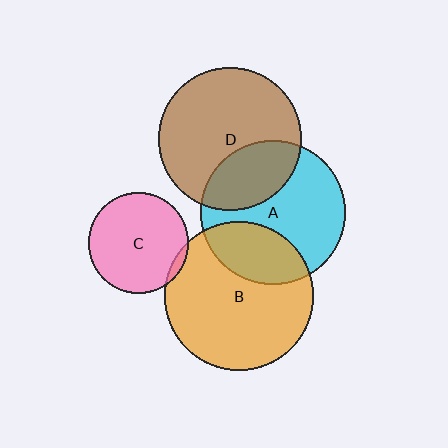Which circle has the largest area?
Circle B (orange).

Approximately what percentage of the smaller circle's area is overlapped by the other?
Approximately 30%.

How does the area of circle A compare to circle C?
Approximately 2.1 times.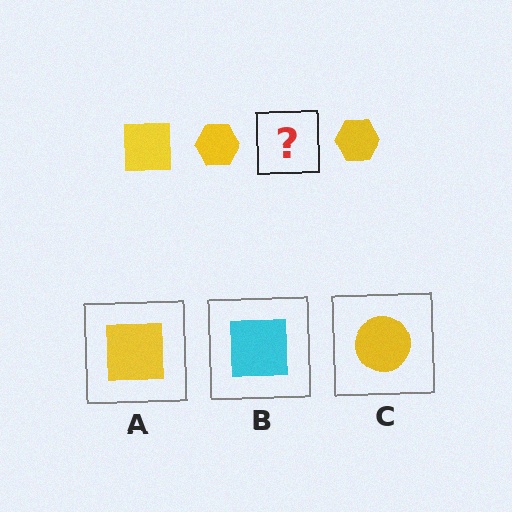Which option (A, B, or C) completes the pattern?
A.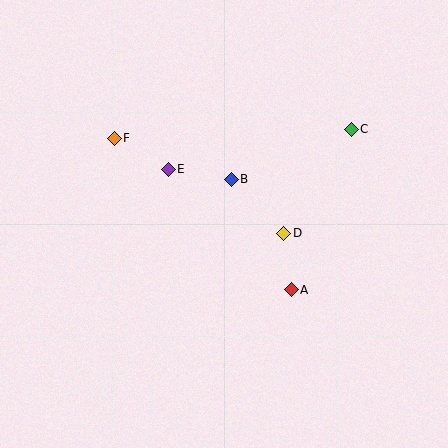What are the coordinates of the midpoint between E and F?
The midpoint between E and F is at (141, 154).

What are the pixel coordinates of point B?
Point B is at (231, 179).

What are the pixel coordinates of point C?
Point C is at (351, 129).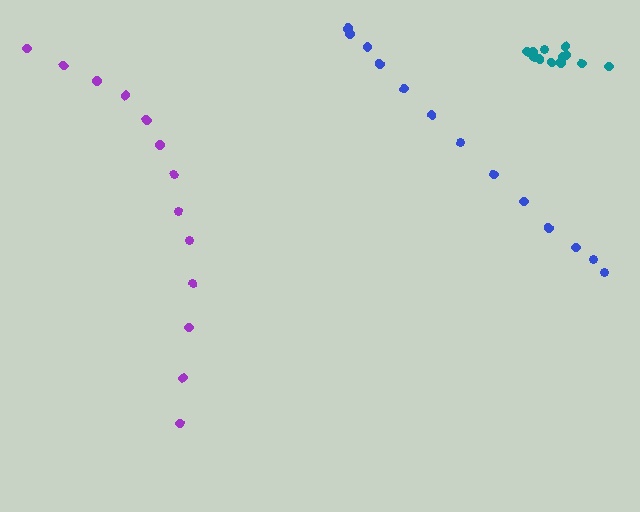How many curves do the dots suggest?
There are 3 distinct paths.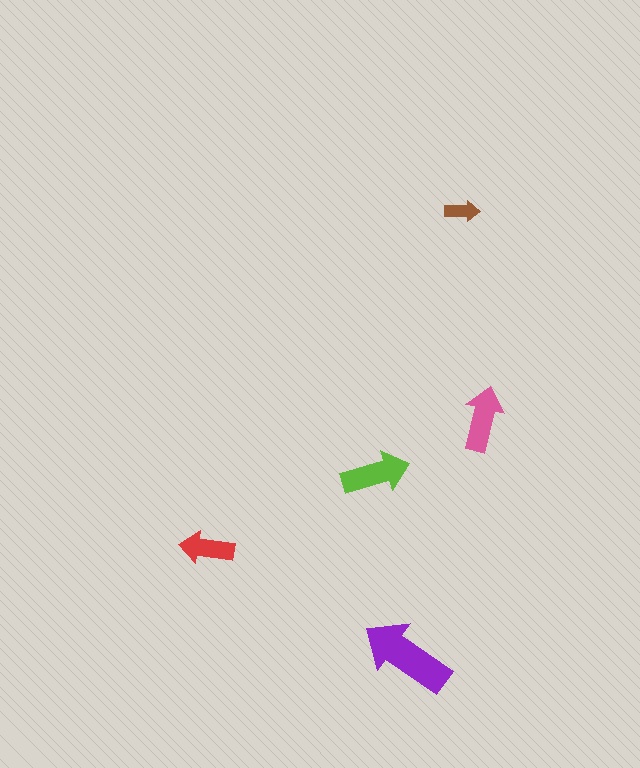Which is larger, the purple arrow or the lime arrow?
The purple one.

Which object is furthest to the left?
The red arrow is leftmost.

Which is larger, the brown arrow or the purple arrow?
The purple one.